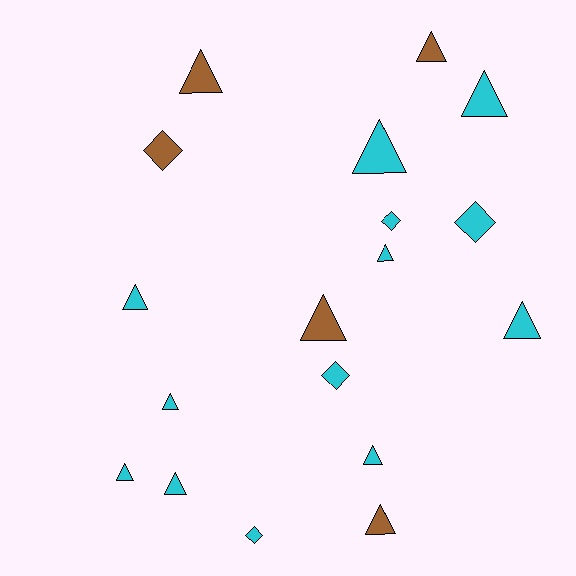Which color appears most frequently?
Cyan, with 13 objects.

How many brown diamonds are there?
There is 1 brown diamond.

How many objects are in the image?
There are 18 objects.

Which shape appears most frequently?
Triangle, with 13 objects.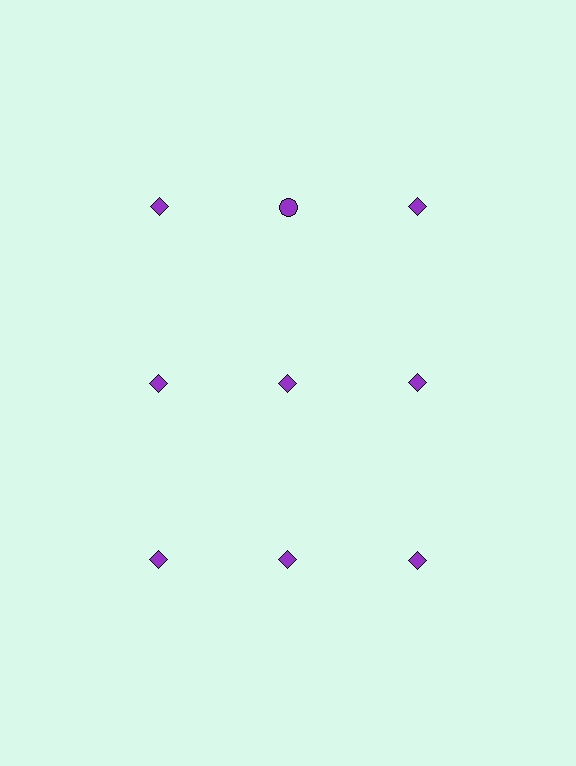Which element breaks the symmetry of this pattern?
The purple circle in the top row, second from left column breaks the symmetry. All other shapes are purple diamonds.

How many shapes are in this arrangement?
There are 9 shapes arranged in a grid pattern.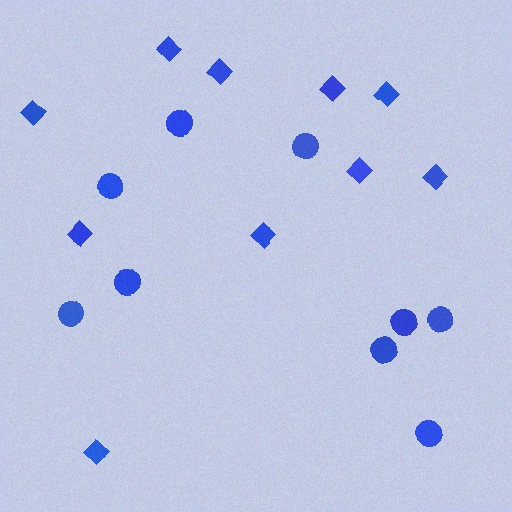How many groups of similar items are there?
There are 2 groups: one group of diamonds (10) and one group of circles (9).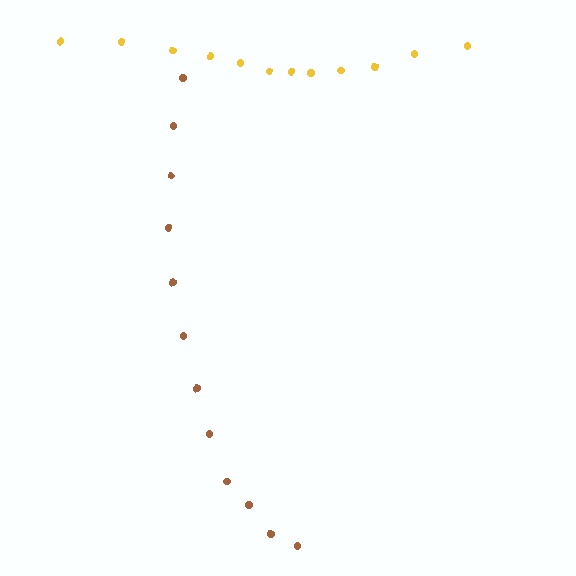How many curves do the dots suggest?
There are 2 distinct paths.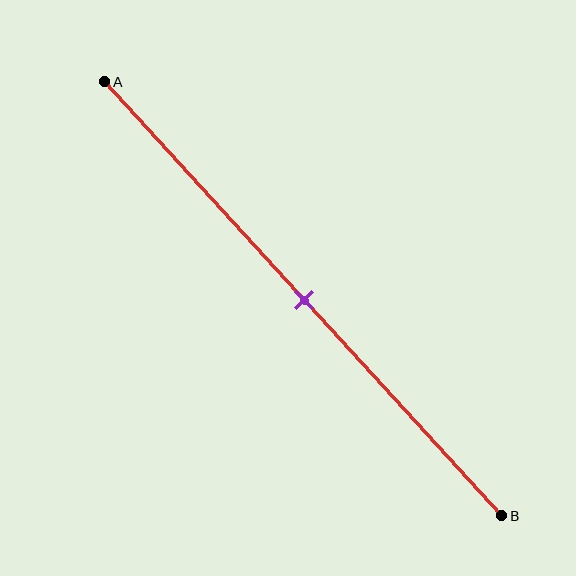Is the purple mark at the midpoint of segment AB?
Yes, the mark is approximately at the midpoint.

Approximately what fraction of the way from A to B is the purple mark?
The purple mark is approximately 50% of the way from A to B.